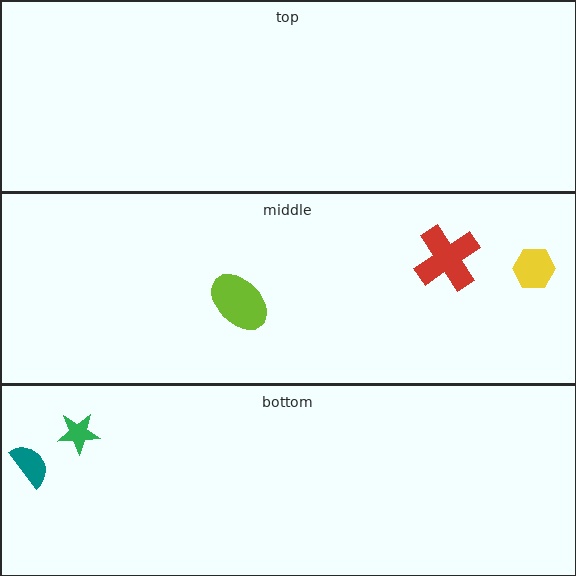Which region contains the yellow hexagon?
The middle region.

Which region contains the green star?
The bottom region.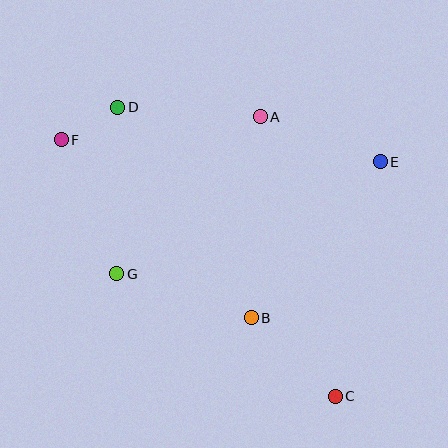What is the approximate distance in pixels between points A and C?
The distance between A and C is approximately 289 pixels.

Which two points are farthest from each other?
Points C and F are farthest from each other.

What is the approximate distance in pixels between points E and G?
The distance between E and G is approximately 287 pixels.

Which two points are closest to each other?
Points D and F are closest to each other.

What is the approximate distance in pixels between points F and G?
The distance between F and G is approximately 145 pixels.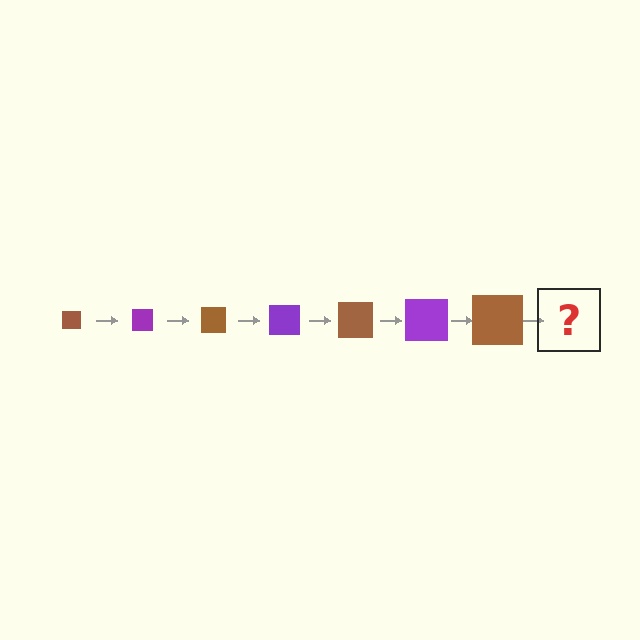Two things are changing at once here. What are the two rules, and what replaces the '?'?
The two rules are that the square grows larger each step and the color cycles through brown and purple. The '?' should be a purple square, larger than the previous one.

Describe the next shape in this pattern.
It should be a purple square, larger than the previous one.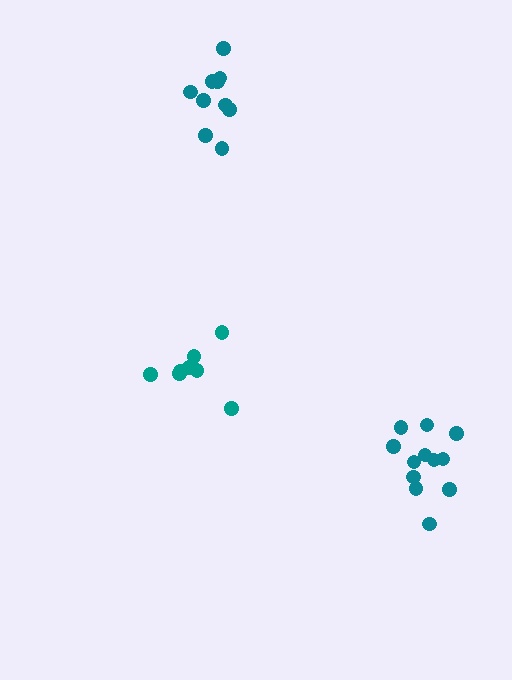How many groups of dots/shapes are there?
There are 3 groups.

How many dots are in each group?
Group 1: 10 dots, Group 2: 8 dots, Group 3: 12 dots (30 total).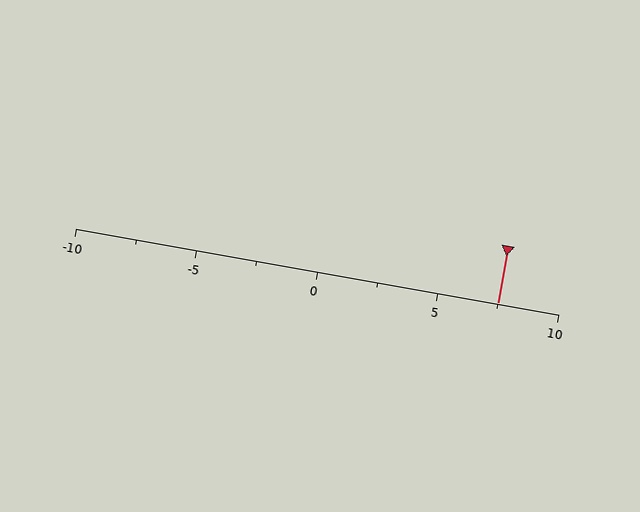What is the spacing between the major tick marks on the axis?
The major ticks are spaced 5 apart.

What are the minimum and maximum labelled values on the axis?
The axis runs from -10 to 10.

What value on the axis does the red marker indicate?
The marker indicates approximately 7.5.